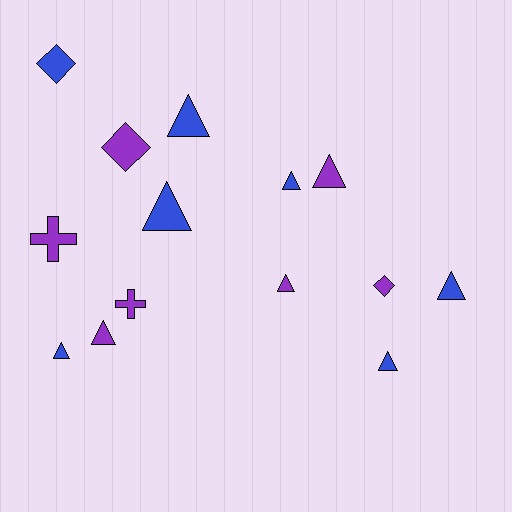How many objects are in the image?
There are 14 objects.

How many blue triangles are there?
There are 6 blue triangles.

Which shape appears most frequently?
Triangle, with 9 objects.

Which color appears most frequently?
Blue, with 7 objects.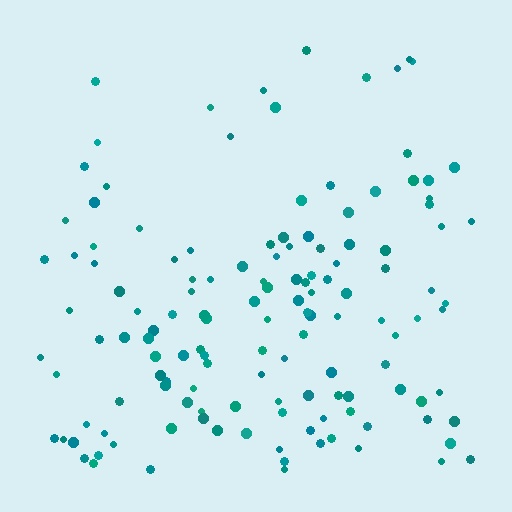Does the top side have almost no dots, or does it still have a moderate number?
Still a moderate number, just noticeably fewer than the bottom.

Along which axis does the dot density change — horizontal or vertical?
Vertical.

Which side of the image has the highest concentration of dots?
The bottom.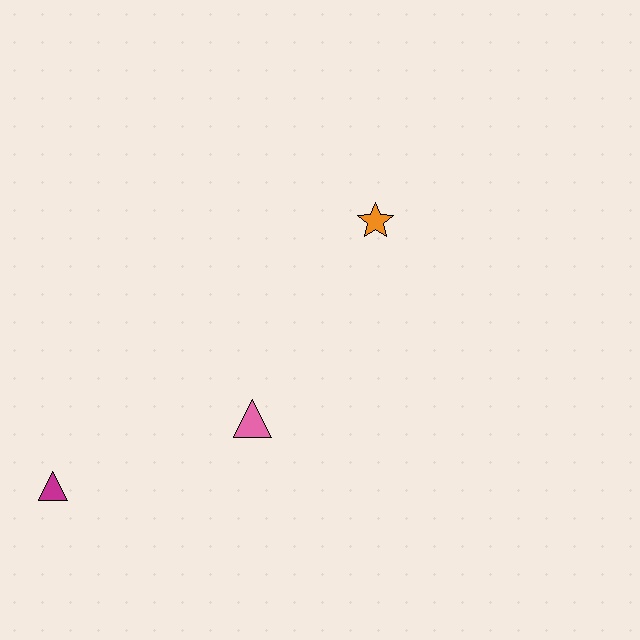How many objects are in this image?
There are 3 objects.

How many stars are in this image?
There is 1 star.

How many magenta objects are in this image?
There is 1 magenta object.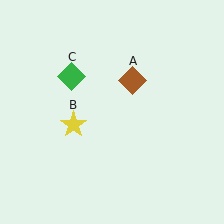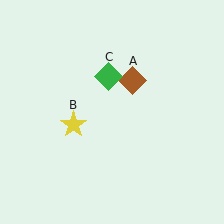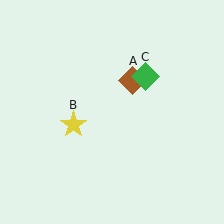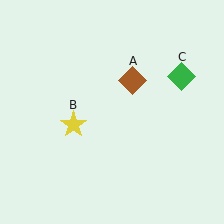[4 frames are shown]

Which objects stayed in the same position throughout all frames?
Brown diamond (object A) and yellow star (object B) remained stationary.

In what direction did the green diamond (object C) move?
The green diamond (object C) moved right.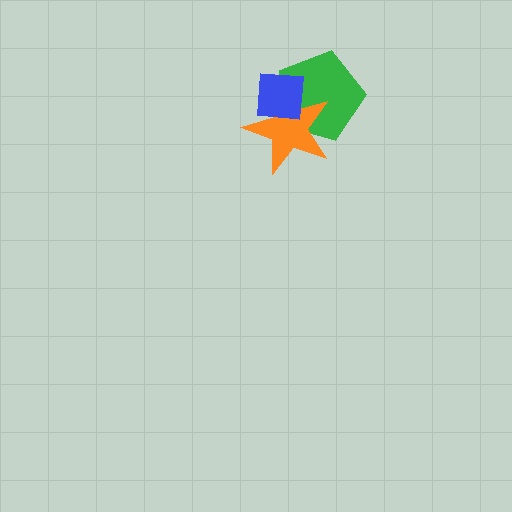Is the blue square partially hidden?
No, no other shape covers it.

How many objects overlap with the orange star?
2 objects overlap with the orange star.